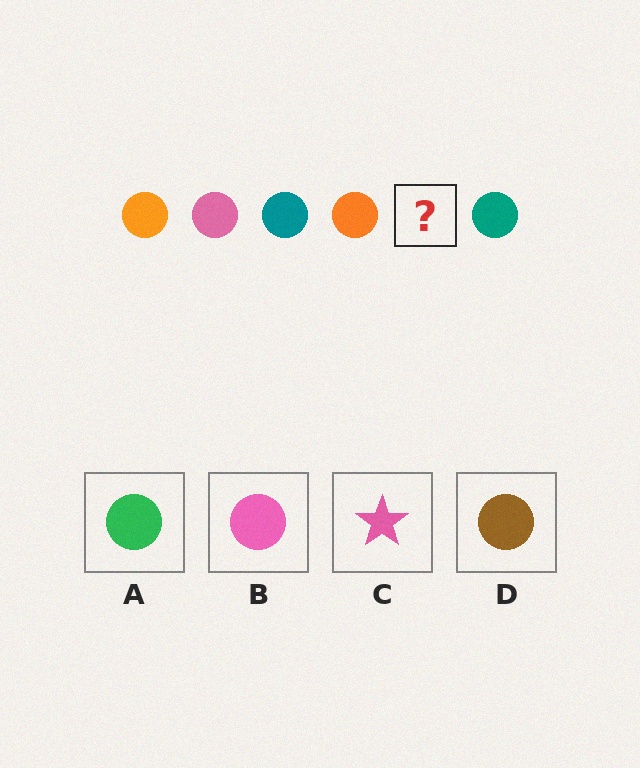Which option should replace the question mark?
Option B.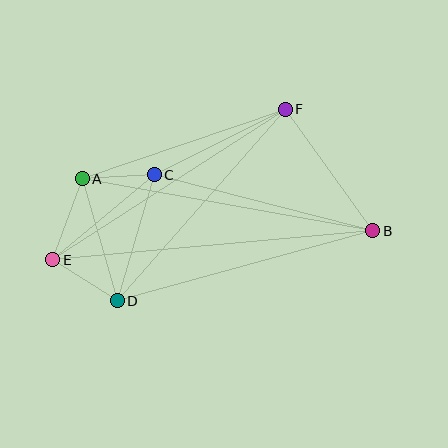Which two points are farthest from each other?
Points B and E are farthest from each other.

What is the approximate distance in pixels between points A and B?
The distance between A and B is approximately 295 pixels.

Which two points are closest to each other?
Points A and C are closest to each other.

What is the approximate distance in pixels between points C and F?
The distance between C and F is approximately 146 pixels.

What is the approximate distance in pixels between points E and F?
The distance between E and F is approximately 277 pixels.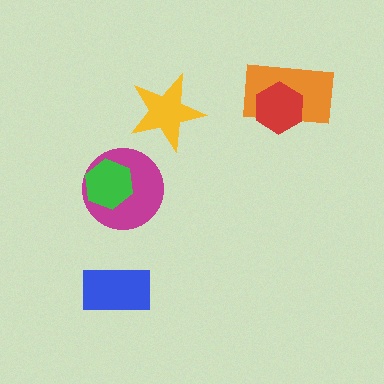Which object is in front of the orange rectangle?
The red hexagon is in front of the orange rectangle.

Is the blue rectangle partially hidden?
No, no other shape covers it.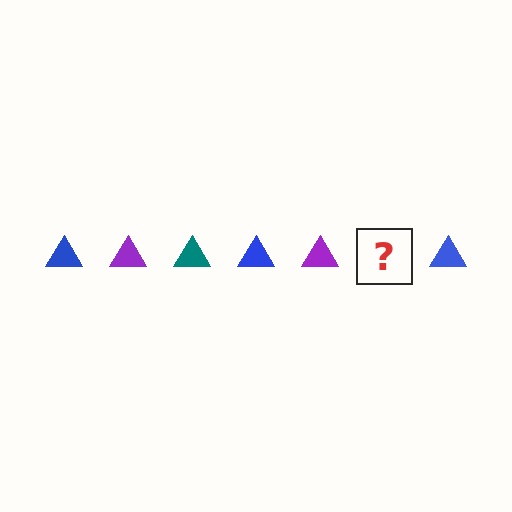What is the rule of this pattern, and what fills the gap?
The rule is that the pattern cycles through blue, purple, teal triangles. The gap should be filled with a teal triangle.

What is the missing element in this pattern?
The missing element is a teal triangle.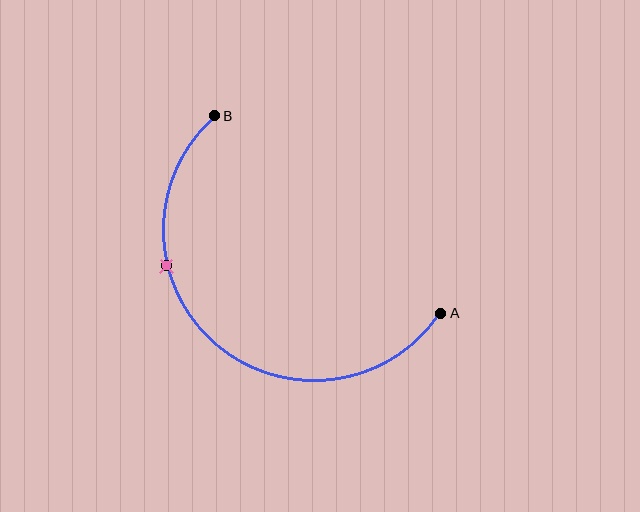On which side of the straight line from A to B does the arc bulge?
The arc bulges below and to the left of the straight line connecting A and B.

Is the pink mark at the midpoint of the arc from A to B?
No. The pink mark lies on the arc but is closer to endpoint B. The arc midpoint would be at the point on the curve equidistant along the arc from both A and B.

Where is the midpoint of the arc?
The arc midpoint is the point on the curve farthest from the straight line joining A and B. It sits below and to the left of that line.